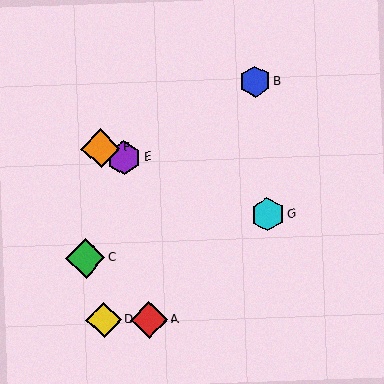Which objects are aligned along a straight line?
Objects E, F, G are aligned along a straight line.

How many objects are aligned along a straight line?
3 objects (E, F, G) are aligned along a straight line.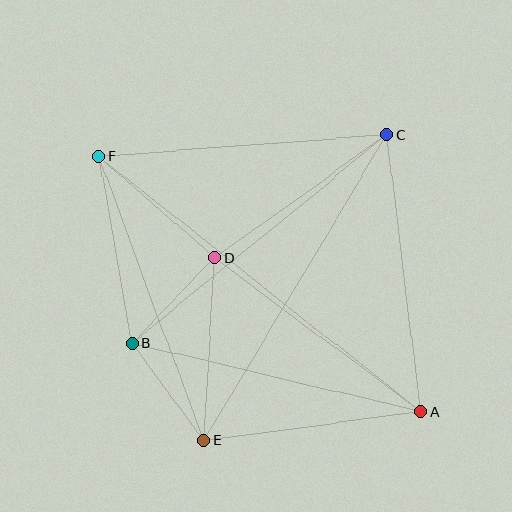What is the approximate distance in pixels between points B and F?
The distance between B and F is approximately 190 pixels.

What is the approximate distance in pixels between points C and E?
The distance between C and E is approximately 356 pixels.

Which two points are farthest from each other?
Points A and F are farthest from each other.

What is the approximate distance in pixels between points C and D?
The distance between C and D is approximately 212 pixels.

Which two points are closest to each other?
Points B and D are closest to each other.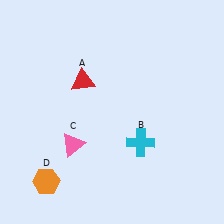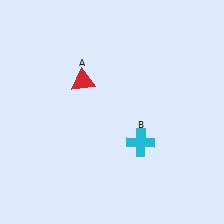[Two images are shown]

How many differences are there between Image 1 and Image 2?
There are 2 differences between the two images.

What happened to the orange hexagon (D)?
The orange hexagon (D) was removed in Image 2. It was in the bottom-left area of Image 1.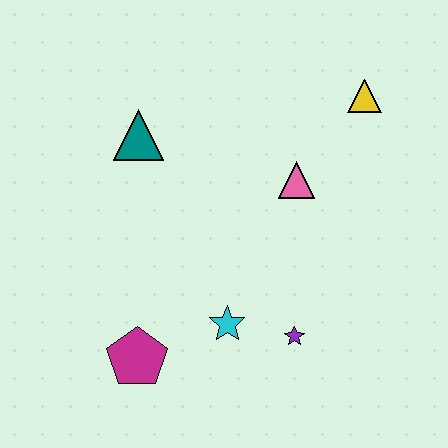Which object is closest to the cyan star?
The purple star is closest to the cyan star.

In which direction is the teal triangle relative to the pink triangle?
The teal triangle is to the left of the pink triangle.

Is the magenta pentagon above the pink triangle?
No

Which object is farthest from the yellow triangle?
The magenta pentagon is farthest from the yellow triangle.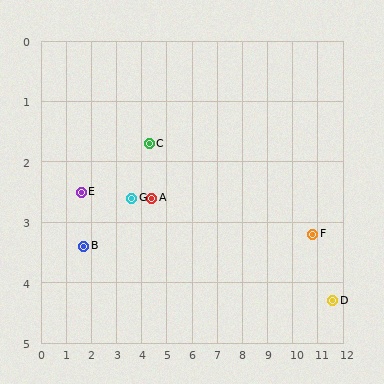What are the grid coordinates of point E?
Point E is at approximately (1.6, 2.5).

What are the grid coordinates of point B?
Point B is at approximately (1.7, 3.4).